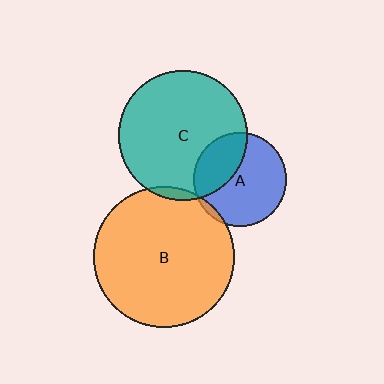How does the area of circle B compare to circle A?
Approximately 2.3 times.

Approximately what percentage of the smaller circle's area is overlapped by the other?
Approximately 5%.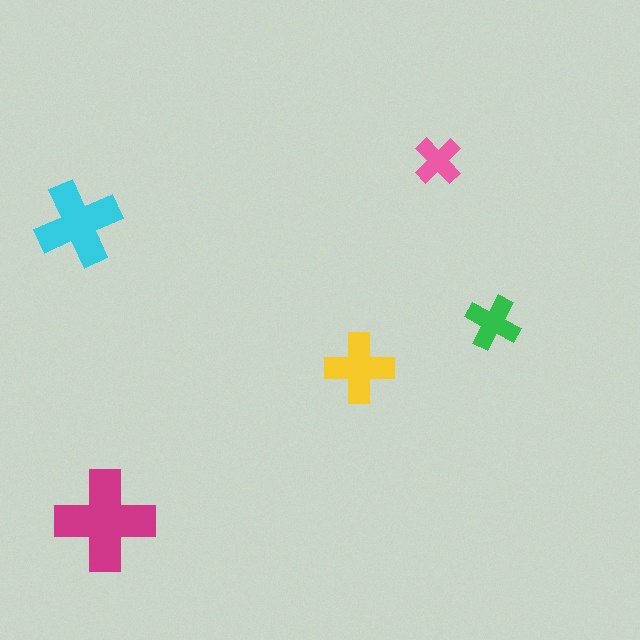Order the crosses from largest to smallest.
the magenta one, the cyan one, the yellow one, the green one, the pink one.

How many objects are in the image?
There are 5 objects in the image.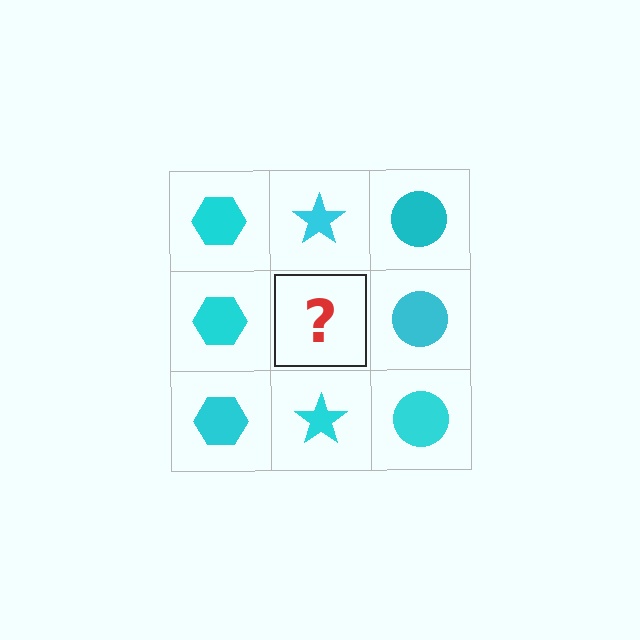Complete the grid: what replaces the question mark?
The question mark should be replaced with a cyan star.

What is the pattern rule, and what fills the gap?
The rule is that each column has a consistent shape. The gap should be filled with a cyan star.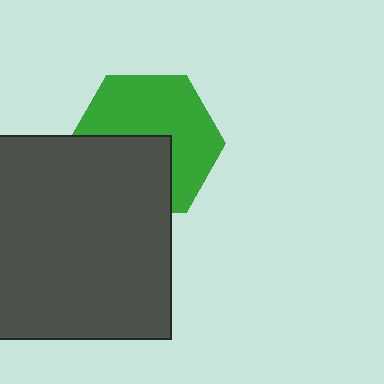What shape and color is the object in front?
The object in front is a dark gray rectangle.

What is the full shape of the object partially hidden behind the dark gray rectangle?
The partially hidden object is a green hexagon.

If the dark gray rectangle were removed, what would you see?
You would see the complete green hexagon.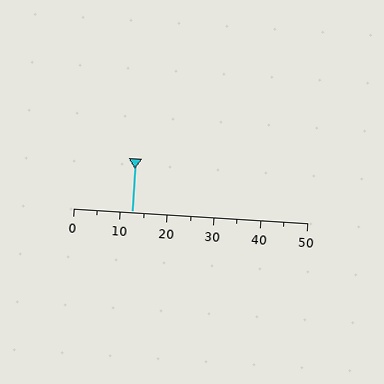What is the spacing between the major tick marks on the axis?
The major ticks are spaced 10 apart.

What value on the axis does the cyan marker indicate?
The marker indicates approximately 12.5.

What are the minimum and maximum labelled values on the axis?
The axis runs from 0 to 50.